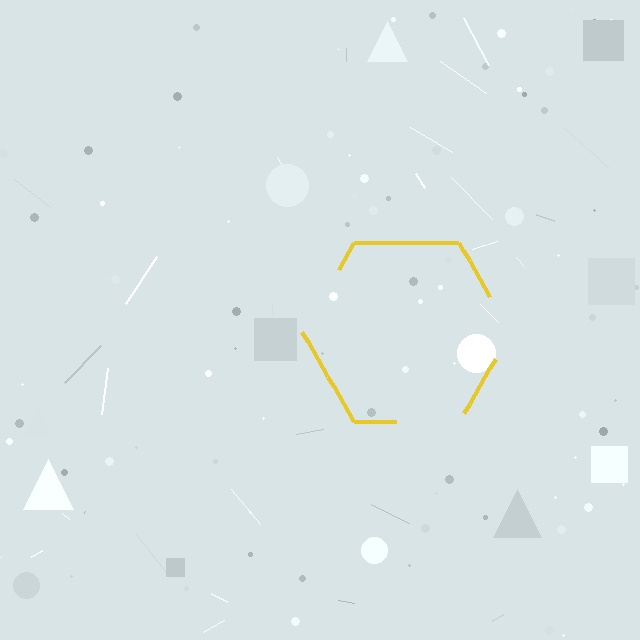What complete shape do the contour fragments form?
The contour fragments form a hexagon.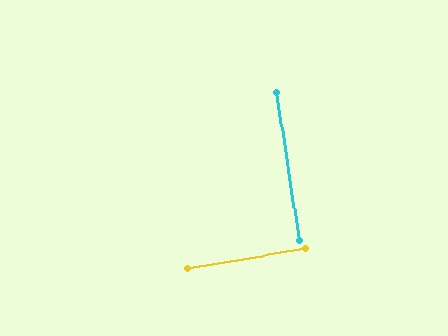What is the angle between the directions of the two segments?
Approximately 89 degrees.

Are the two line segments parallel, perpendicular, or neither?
Perpendicular — they meet at approximately 89°.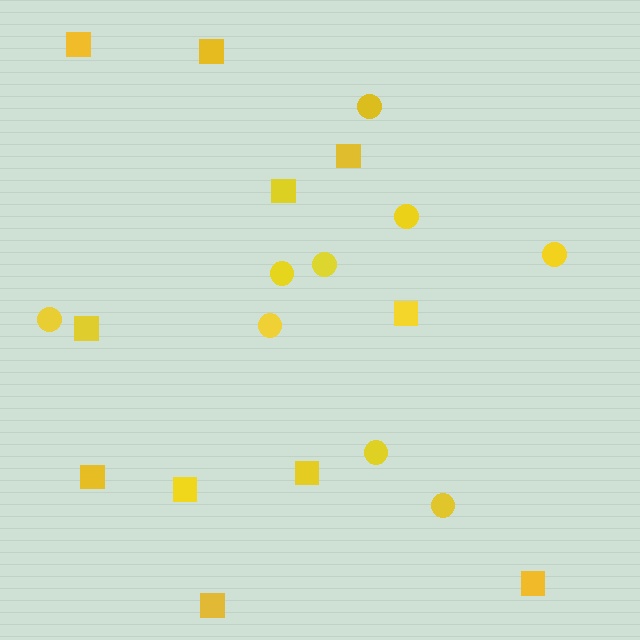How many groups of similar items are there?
There are 2 groups: one group of squares (11) and one group of circles (9).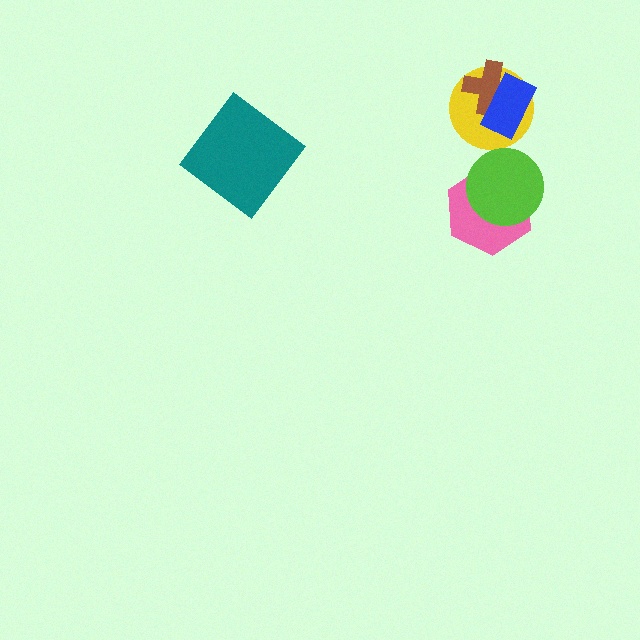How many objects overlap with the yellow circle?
2 objects overlap with the yellow circle.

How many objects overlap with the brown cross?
2 objects overlap with the brown cross.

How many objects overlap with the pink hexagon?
1 object overlaps with the pink hexagon.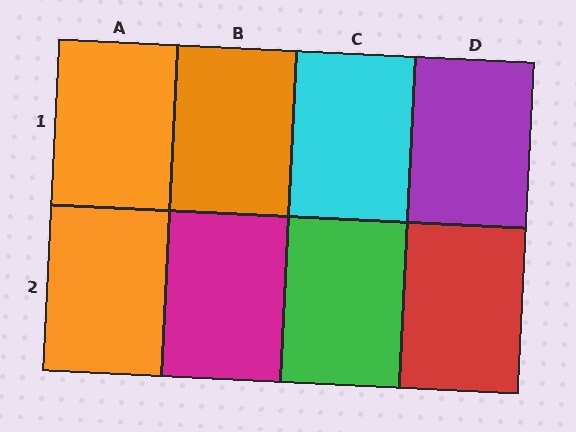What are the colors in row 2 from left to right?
Orange, magenta, green, red.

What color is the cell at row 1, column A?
Orange.